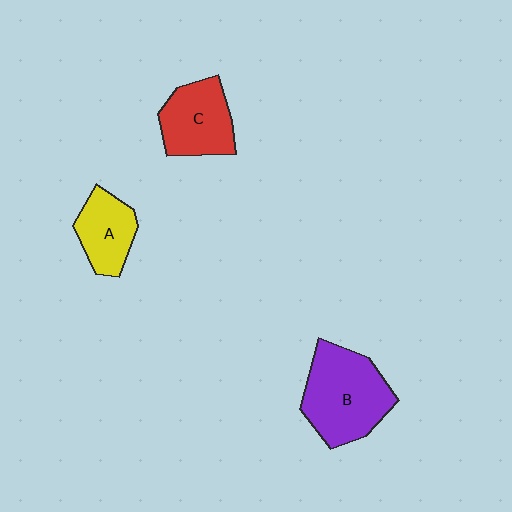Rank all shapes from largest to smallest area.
From largest to smallest: B (purple), C (red), A (yellow).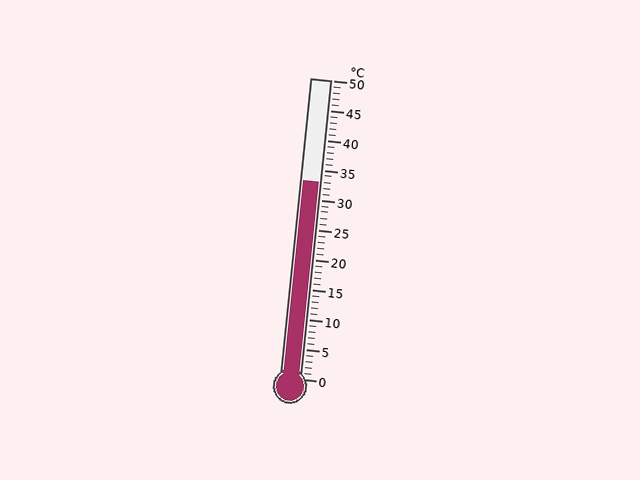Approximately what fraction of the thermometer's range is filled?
The thermometer is filled to approximately 65% of its range.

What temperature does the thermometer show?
The thermometer shows approximately 33°C.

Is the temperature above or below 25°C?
The temperature is above 25°C.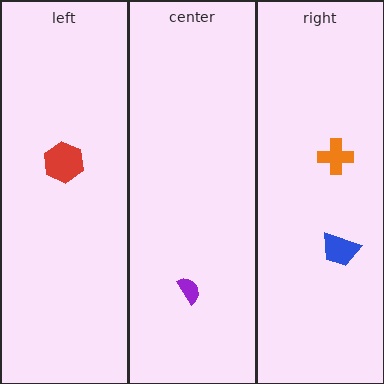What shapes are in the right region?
The orange cross, the blue trapezoid.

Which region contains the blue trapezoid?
The right region.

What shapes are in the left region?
The red hexagon.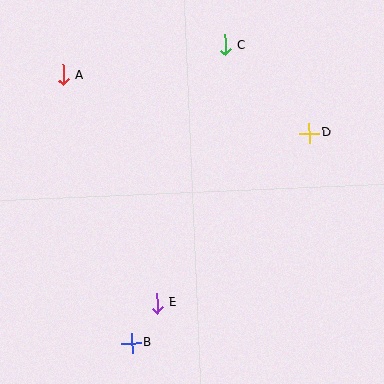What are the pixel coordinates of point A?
Point A is at (63, 75).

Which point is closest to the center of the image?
Point E at (157, 303) is closest to the center.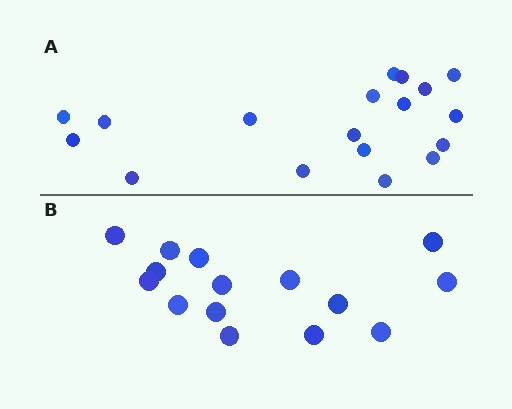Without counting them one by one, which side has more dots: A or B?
Region A (the top region) has more dots.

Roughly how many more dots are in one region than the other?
Region A has just a few more — roughly 2 or 3 more dots than region B.